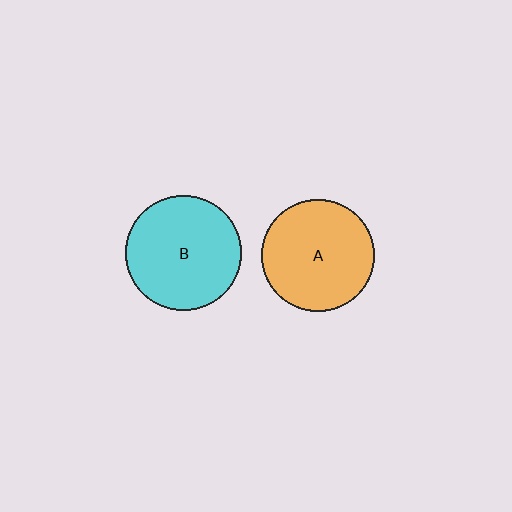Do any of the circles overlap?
No, none of the circles overlap.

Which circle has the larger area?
Circle B (cyan).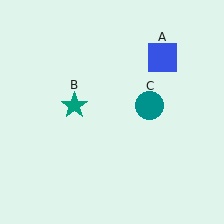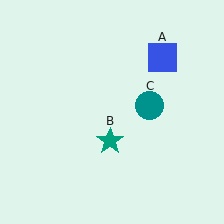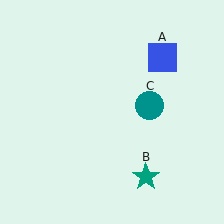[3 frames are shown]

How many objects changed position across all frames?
1 object changed position: teal star (object B).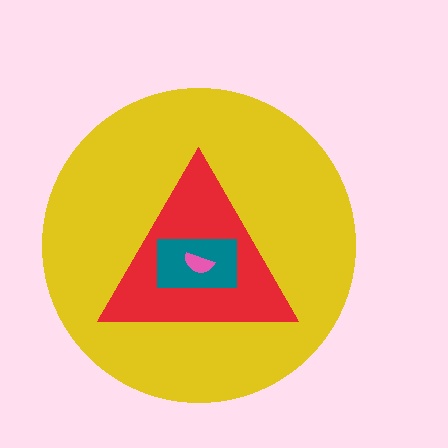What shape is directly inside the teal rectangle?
The pink semicircle.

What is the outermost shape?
The yellow circle.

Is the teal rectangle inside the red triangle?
Yes.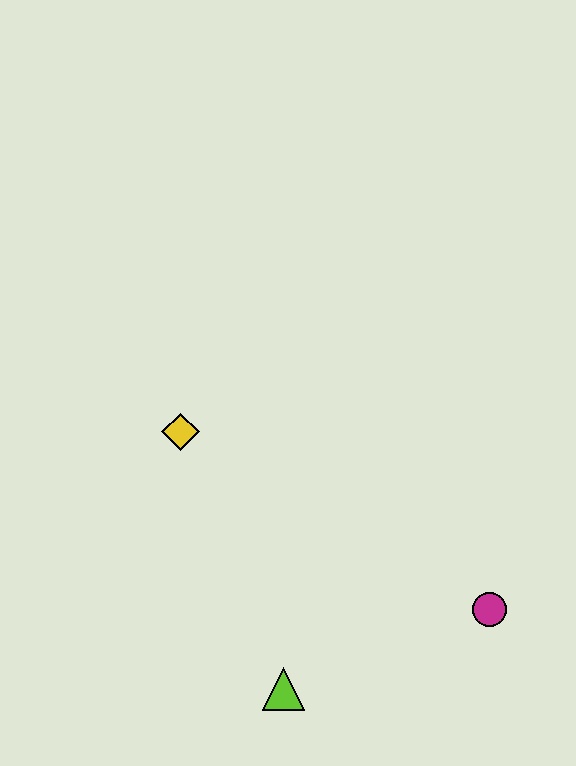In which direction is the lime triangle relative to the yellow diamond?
The lime triangle is below the yellow diamond.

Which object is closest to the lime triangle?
The magenta circle is closest to the lime triangle.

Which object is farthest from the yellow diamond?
The magenta circle is farthest from the yellow diamond.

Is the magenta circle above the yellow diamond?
No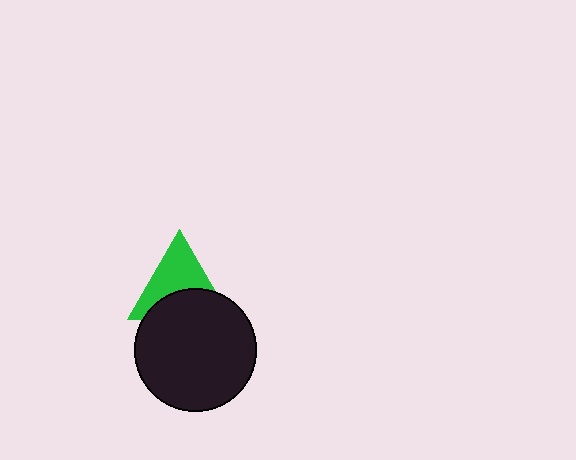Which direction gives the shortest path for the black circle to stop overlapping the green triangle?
Moving down gives the shortest separation.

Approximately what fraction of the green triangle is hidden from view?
Roughly 43% of the green triangle is hidden behind the black circle.